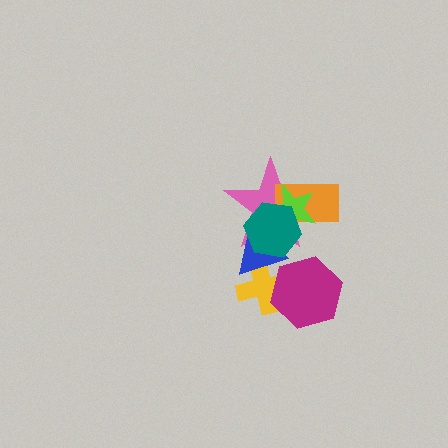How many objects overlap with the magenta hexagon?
1 object overlaps with the magenta hexagon.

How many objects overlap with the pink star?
4 objects overlap with the pink star.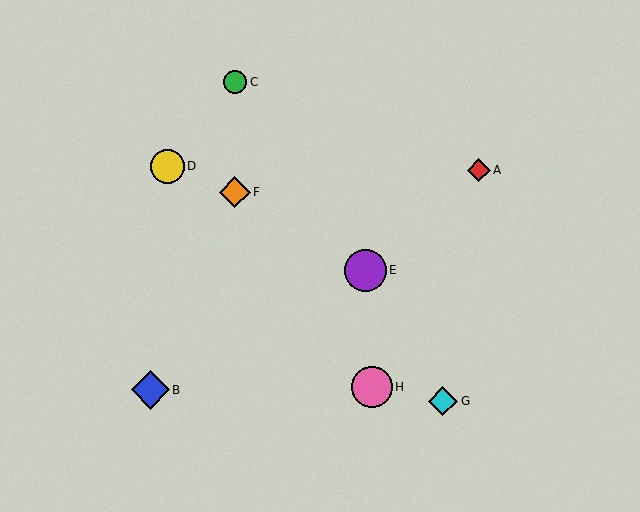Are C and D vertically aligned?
No, C is at x≈235 and D is at x≈167.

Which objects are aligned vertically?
Objects C, F are aligned vertically.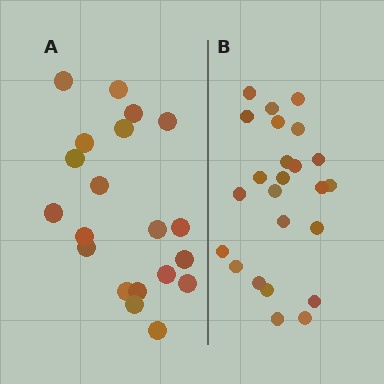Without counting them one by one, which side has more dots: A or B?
Region B (the right region) has more dots.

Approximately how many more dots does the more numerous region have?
Region B has about 4 more dots than region A.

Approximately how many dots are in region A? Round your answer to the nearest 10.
About 20 dots.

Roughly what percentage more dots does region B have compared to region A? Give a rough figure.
About 20% more.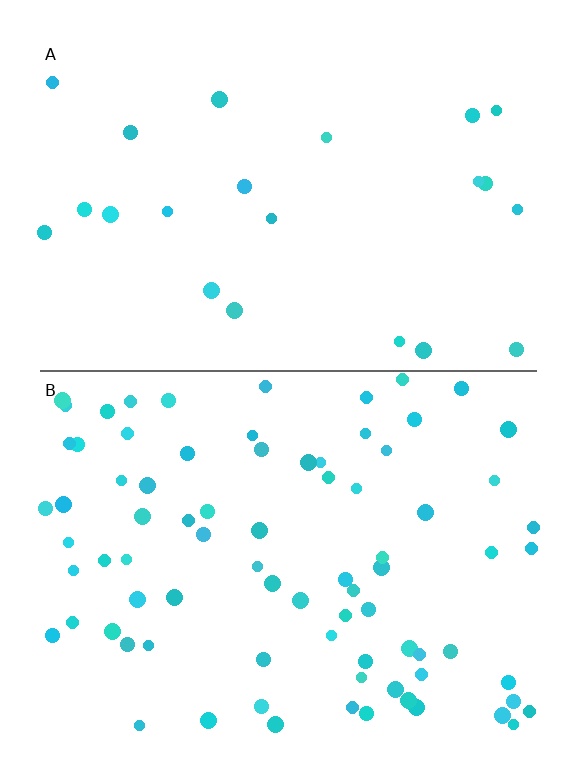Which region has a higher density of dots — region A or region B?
B (the bottom).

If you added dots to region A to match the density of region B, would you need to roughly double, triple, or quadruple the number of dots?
Approximately quadruple.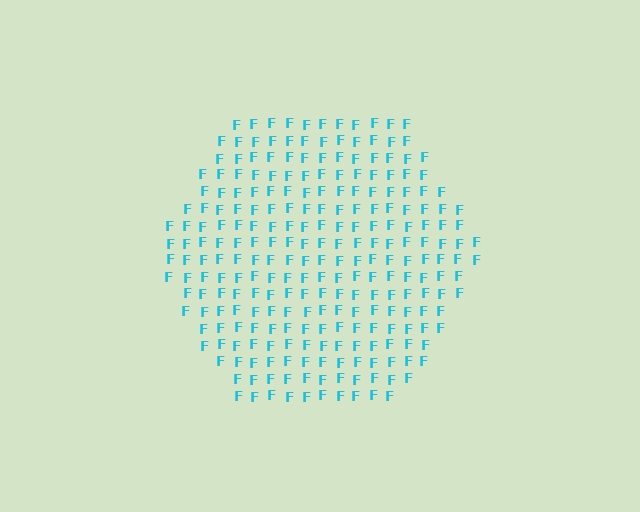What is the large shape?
The large shape is a hexagon.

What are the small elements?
The small elements are letter F's.